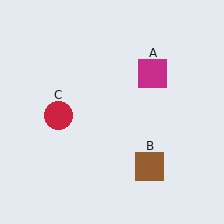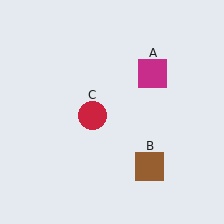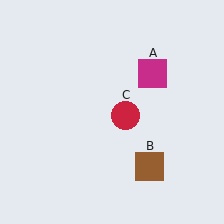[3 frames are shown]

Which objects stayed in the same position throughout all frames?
Magenta square (object A) and brown square (object B) remained stationary.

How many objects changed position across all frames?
1 object changed position: red circle (object C).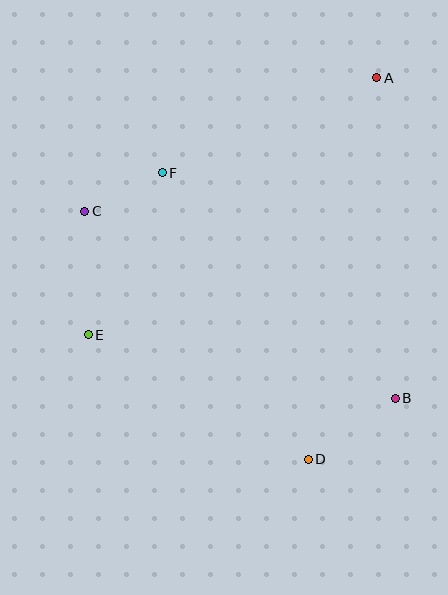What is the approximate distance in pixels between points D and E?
The distance between D and E is approximately 253 pixels.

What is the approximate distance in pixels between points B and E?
The distance between B and E is approximately 314 pixels.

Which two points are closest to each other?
Points C and F are closest to each other.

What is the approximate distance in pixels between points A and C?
The distance between A and C is approximately 321 pixels.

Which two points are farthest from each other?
Points A and D are farthest from each other.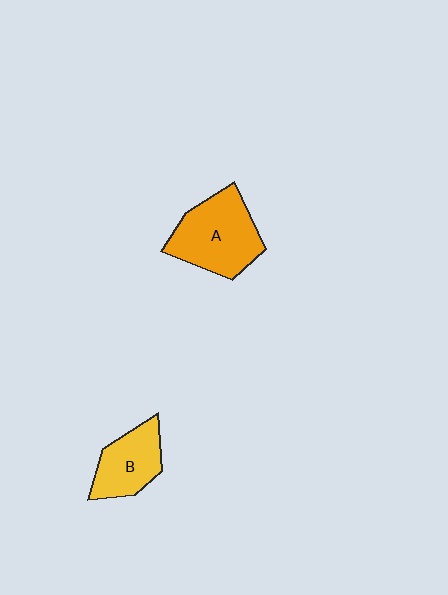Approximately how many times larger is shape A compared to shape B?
Approximately 1.5 times.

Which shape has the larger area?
Shape A (orange).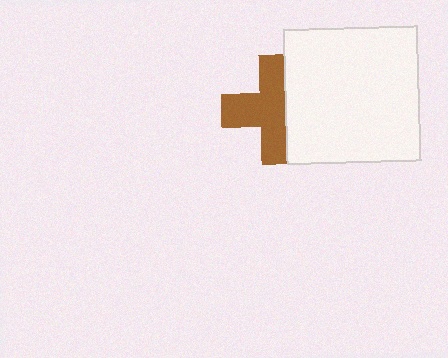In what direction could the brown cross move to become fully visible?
The brown cross could move left. That would shift it out from behind the white square entirely.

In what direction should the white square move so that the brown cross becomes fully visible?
The white square should move right. That is the shortest direction to clear the overlap and leave the brown cross fully visible.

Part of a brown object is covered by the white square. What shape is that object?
It is a cross.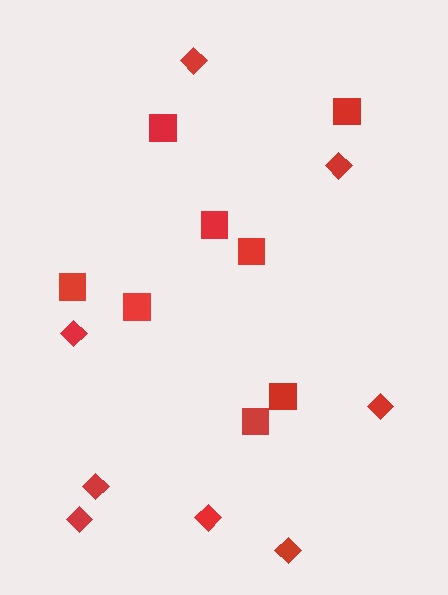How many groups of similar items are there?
There are 2 groups: one group of squares (8) and one group of diamonds (8).